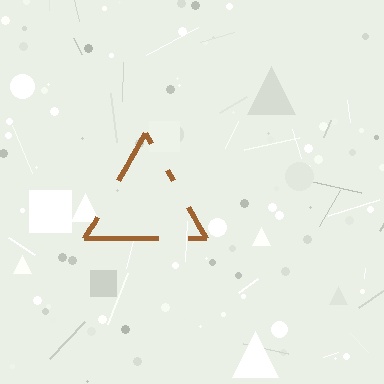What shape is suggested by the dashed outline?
The dashed outline suggests a triangle.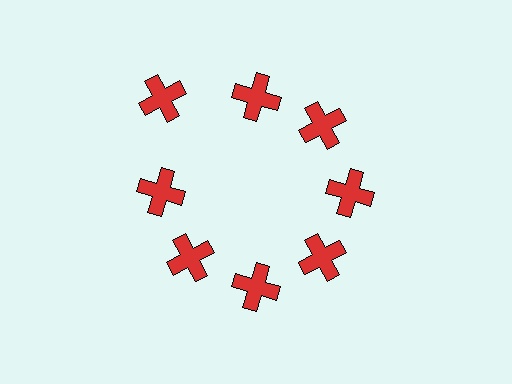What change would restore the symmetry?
The symmetry would be restored by moving it inward, back onto the ring so that all 8 crosses sit at equal angles and equal distance from the center.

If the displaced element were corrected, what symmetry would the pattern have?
It would have 8-fold rotational symmetry — the pattern would map onto itself every 45 degrees.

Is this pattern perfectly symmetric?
No. The 8 red crosses are arranged in a ring, but one element near the 10 o'clock position is pushed outward from the center, breaking the 8-fold rotational symmetry.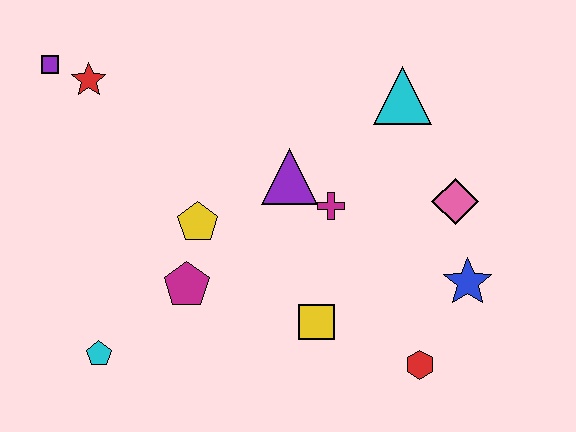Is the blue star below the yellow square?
No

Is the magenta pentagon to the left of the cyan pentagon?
No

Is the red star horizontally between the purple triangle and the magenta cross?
No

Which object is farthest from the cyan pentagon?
The cyan triangle is farthest from the cyan pentagon.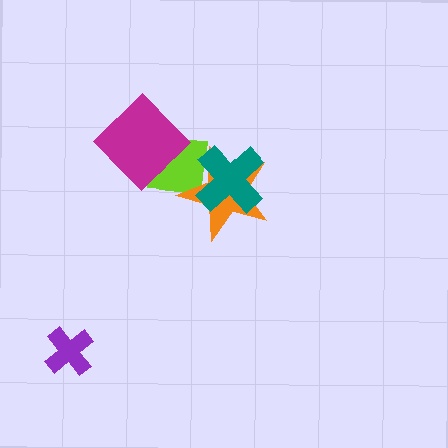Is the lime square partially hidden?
Yes, it is partially covered by another shape.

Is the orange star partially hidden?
Yes, it is partially covered by another shape.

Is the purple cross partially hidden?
No, no other shape covers it.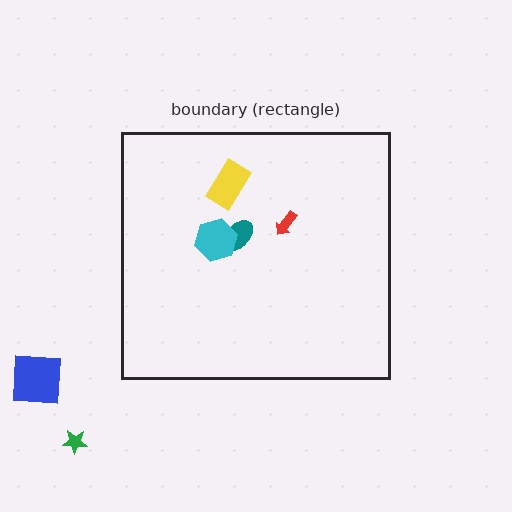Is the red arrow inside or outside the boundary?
Inside.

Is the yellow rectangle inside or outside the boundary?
Inside.